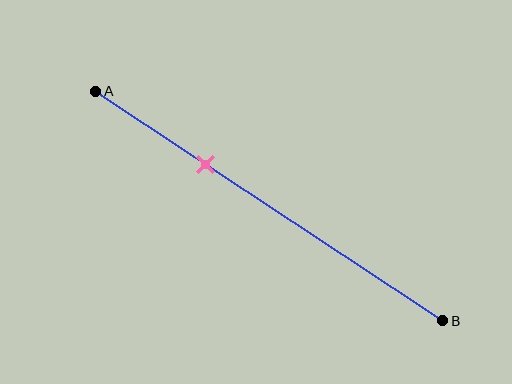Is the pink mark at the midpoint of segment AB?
No, the mark is at about 30% from A, not at the 50% midpoint.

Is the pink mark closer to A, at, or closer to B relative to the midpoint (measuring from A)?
The pink mark is closer to point A than the midpoint of segment AB.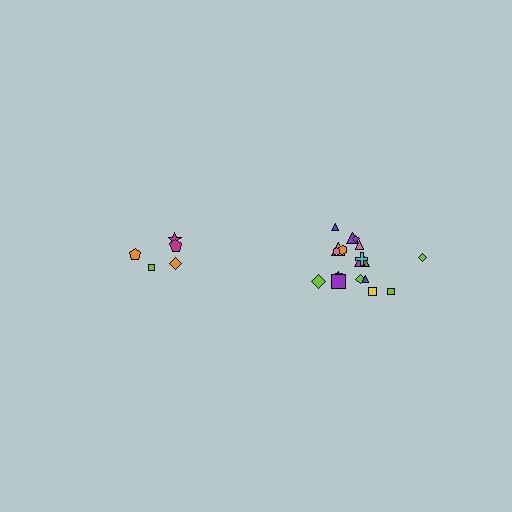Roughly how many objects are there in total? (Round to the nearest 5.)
Roughly 25 objects in total.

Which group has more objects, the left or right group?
The right group.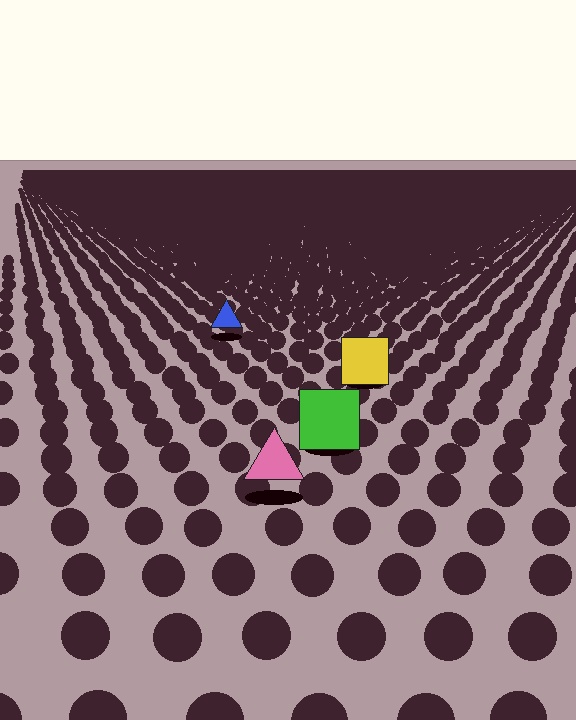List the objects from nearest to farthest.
From nearest to farthest: the pink triangle, the green square, the yellow square, the blue triangle.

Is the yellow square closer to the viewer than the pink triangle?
No. The pink triangle is closer — you can tell from the texture gradient: the ground texture is coarser near it.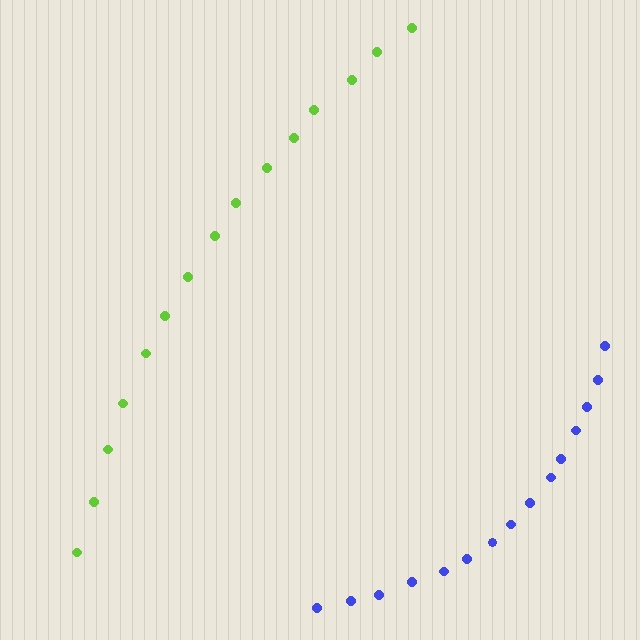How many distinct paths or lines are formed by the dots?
There are 2 distinct paths.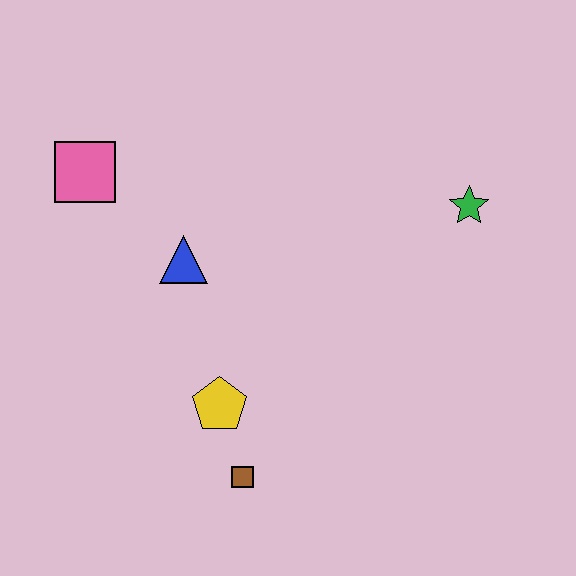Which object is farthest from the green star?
The pink square is farthest from the green star.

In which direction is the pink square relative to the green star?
The pink square is to the left of the green star.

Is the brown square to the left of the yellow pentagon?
No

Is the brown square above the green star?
No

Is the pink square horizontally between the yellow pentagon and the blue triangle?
No